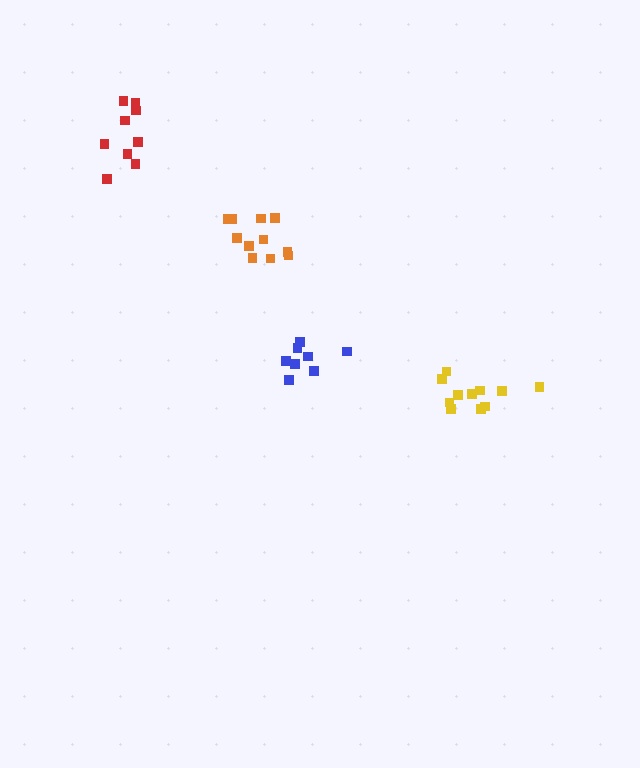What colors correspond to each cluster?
The clusters are colored: red, orange, yellow, blue.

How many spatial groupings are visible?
There are 4 spatial groupings.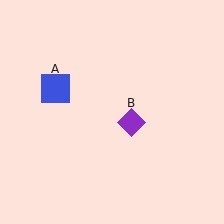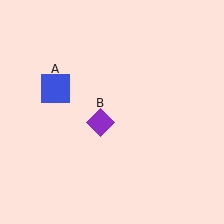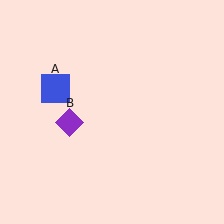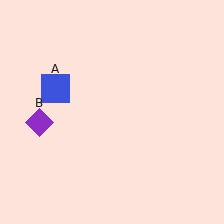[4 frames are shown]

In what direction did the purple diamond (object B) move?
The purple diamond (object B) moved left.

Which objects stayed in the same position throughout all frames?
Blue square (object A) remained stationary.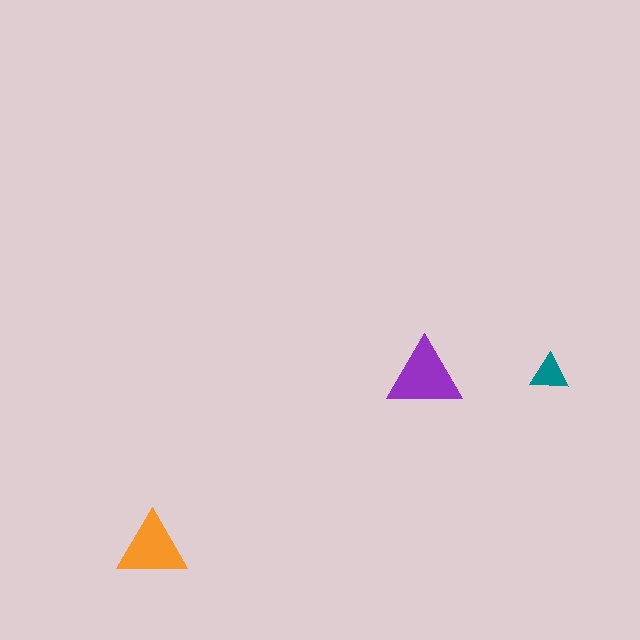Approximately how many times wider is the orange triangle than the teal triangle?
About 2 times wider.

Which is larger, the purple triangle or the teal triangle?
The purple one.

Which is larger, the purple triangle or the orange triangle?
The purple one.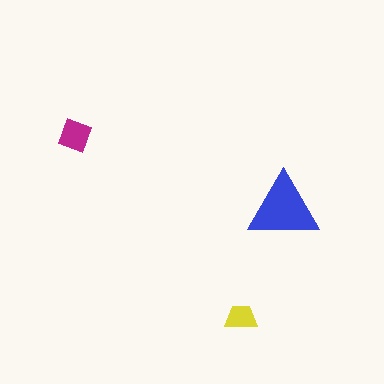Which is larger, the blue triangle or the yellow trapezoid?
The blue triangle.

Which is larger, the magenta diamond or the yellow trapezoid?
The magenta diamond.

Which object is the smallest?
The yellow trapezoid.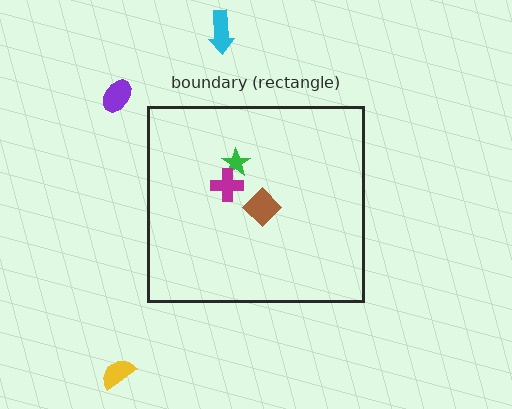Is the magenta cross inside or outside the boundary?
Inside.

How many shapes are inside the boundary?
3 inside, 3 outside.